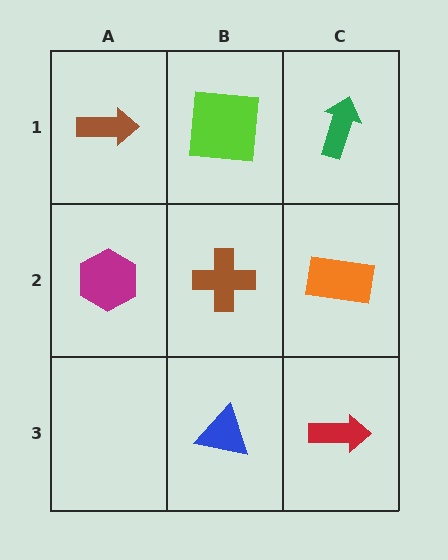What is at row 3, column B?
A blue triangle.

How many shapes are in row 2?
3 shapes.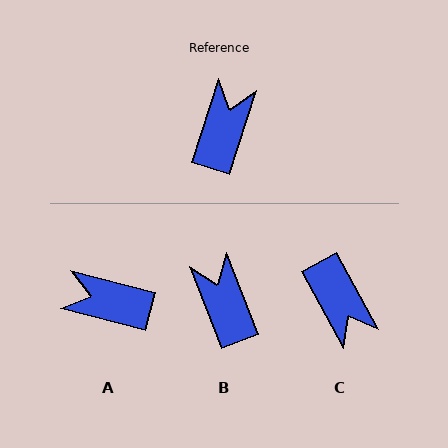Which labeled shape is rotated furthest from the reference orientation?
C, about 133 degrees away.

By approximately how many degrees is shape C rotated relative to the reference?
Approximately 133 degrees clockwise.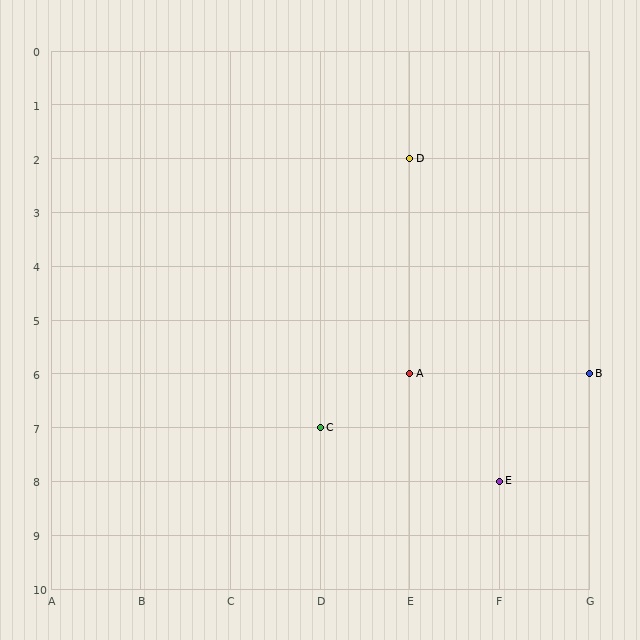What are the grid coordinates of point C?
Point C is at grid coordinates (D, 7).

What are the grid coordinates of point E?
Point E is at grid coordinates (F, 8).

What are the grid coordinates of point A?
Point A is at grid coordinates (E, 6).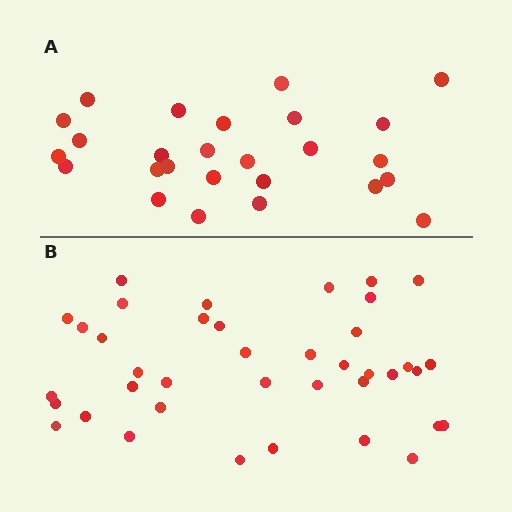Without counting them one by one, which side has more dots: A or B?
Region B (the bottom region) has more dots.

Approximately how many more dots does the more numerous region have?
Region B has approximately 15 more dots than region A.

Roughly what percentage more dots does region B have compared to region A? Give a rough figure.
About 50% more.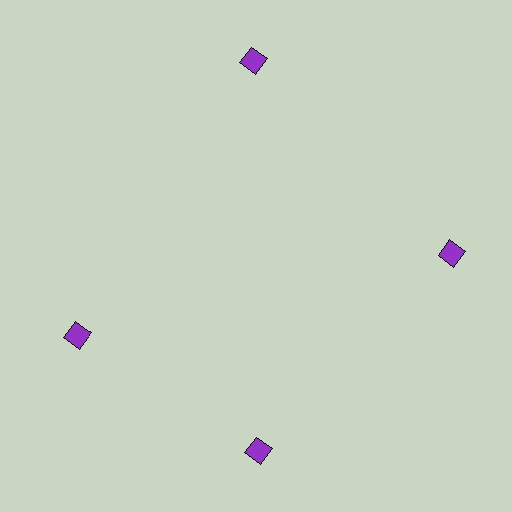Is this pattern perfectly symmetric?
No. The 4 purple squares are arranged in a ring, but one element near the 9 o'clock position is rotated out of alignment along the ring, breaking the 4-fold rotational symmetry.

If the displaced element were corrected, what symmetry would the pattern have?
It would have 4-fold rotational symmetry — the pattern would map onto itself every 90 degrees.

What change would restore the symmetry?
The symmetry would be restored by rotating it back into even spacing with its neighbors so that all 4 squares sit at equal angles and equal distance from the center.